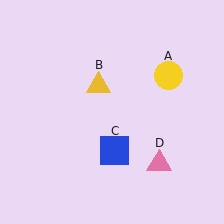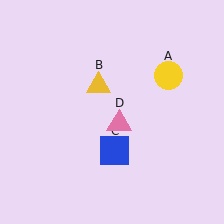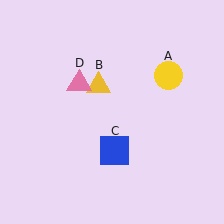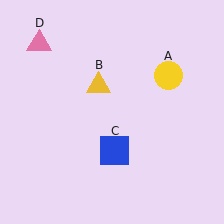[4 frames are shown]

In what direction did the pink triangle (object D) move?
The pink triangle (object D) moved up and to the left.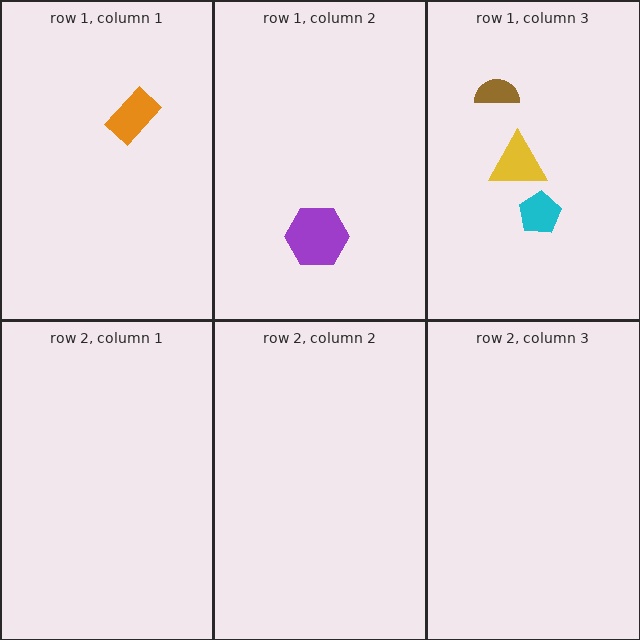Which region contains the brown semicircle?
The row 1, column 3 region.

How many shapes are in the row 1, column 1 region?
1.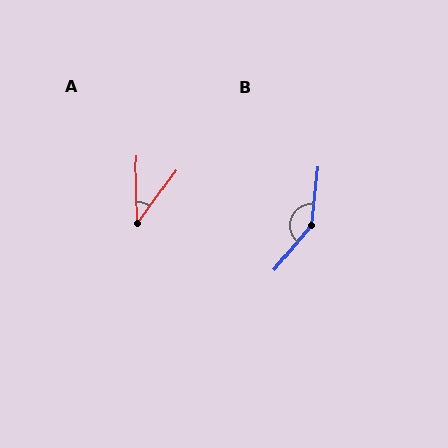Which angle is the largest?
B, at approximately 147 degrees.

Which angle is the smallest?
A, at approximately 37 degrees.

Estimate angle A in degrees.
Approximately 37 degrees.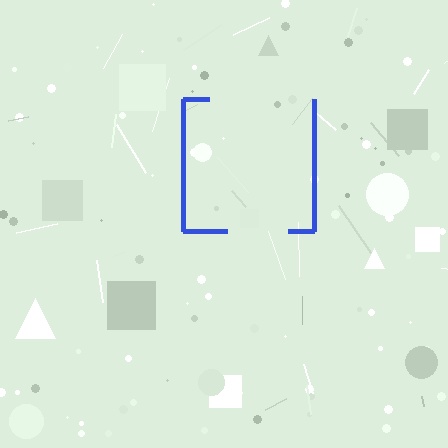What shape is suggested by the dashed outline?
The dashed outline suggests a square.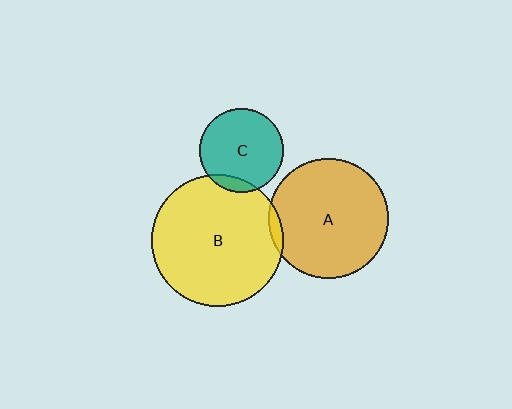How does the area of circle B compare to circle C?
Approximately 2.5 times.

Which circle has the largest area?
Circle B (yellow).